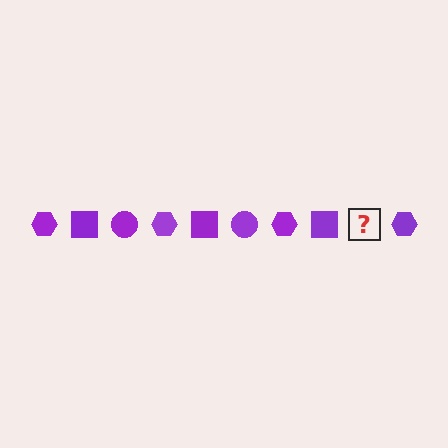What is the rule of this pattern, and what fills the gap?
The rule is that the pattern cycles through hexagon, square, circle shapes in purple. The gap should be filled with a purple circle.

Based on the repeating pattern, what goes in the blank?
The blank should be a purple circle.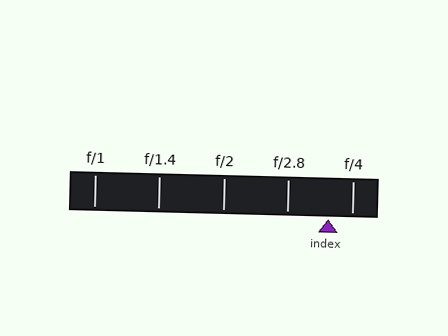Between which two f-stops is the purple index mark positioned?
The index mark is between f/2.8 and f/4.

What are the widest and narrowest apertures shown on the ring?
The widest aperture shown is f/1 and the narrowest is f/4.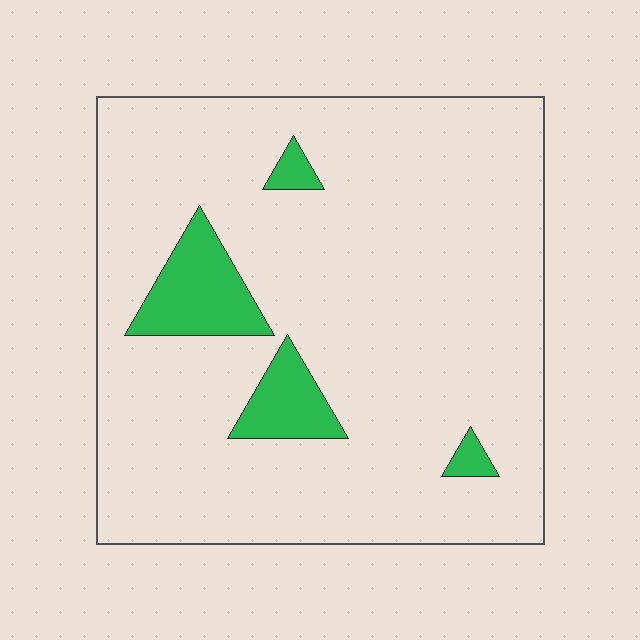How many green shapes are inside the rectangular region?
4.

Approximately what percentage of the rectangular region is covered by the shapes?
Approximately 10%.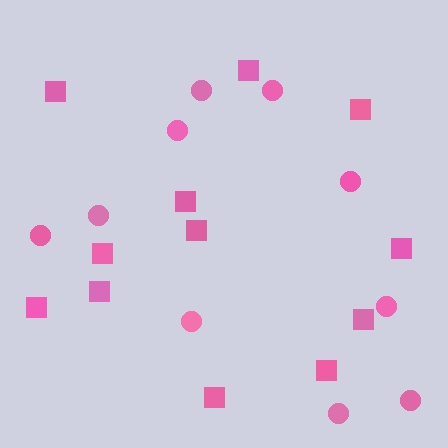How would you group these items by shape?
There are 2 groups: one group of squares (12) and one group of circles (10).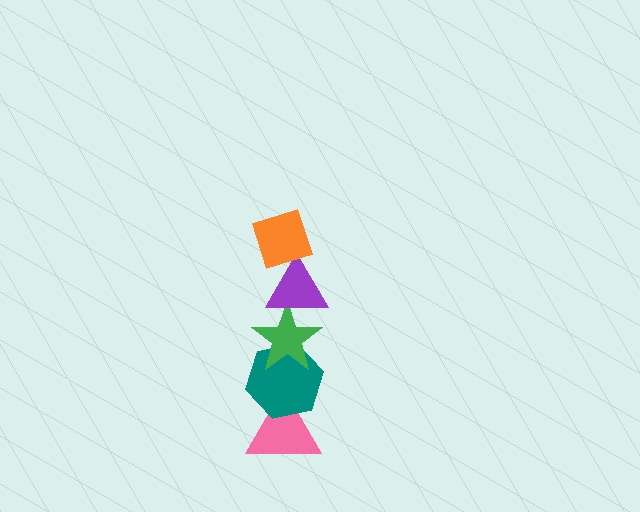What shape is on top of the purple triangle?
The orange diamond is on top of the purple triangle.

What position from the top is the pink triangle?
The pink triangle is 5th from the top.